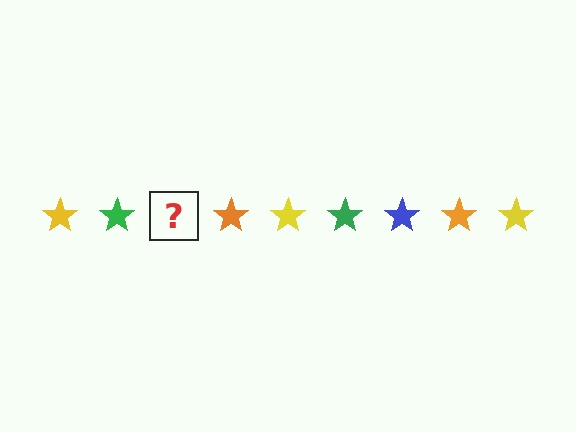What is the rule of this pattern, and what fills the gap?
The rule is that the pattern cycles through yellow, green, blue, orange stars. The gap should be filled with a blue star.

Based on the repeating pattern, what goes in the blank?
The blank should be a blue star.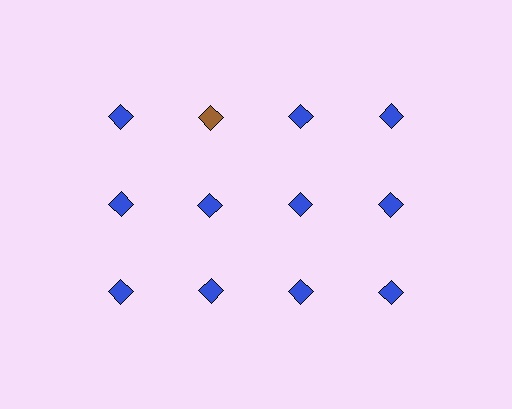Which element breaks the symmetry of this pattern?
The brown diamond in the top row, second from left column breaks the symmetry. All other shapes are blue diamonds.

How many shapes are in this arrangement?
There are 12 shapes arranged in a grid pattern.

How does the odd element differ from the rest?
It has a different color: brown instead of blue.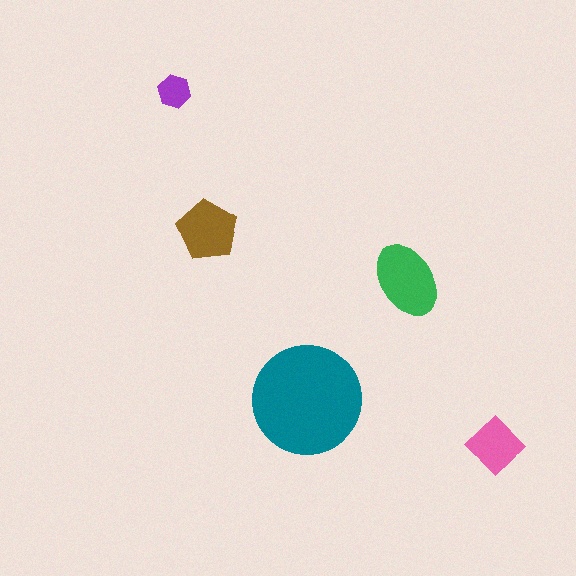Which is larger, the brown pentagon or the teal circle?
The teal circle.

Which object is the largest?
The teal circle.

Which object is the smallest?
The purple hexagon.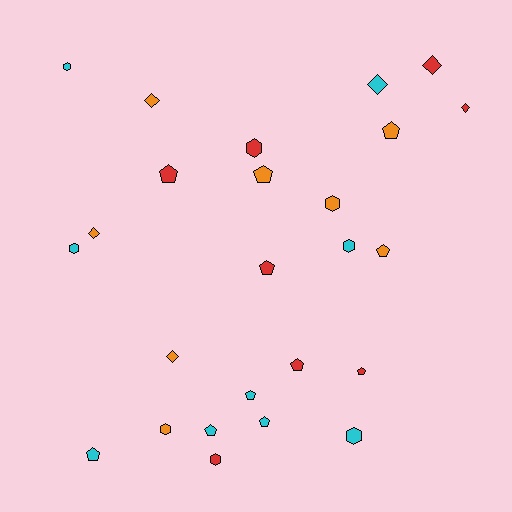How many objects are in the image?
There are 25 objects.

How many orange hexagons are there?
There are 2 orange hexagons.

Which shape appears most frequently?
Pentagon, with 11 objects.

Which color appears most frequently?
Cyan, with 9 objects.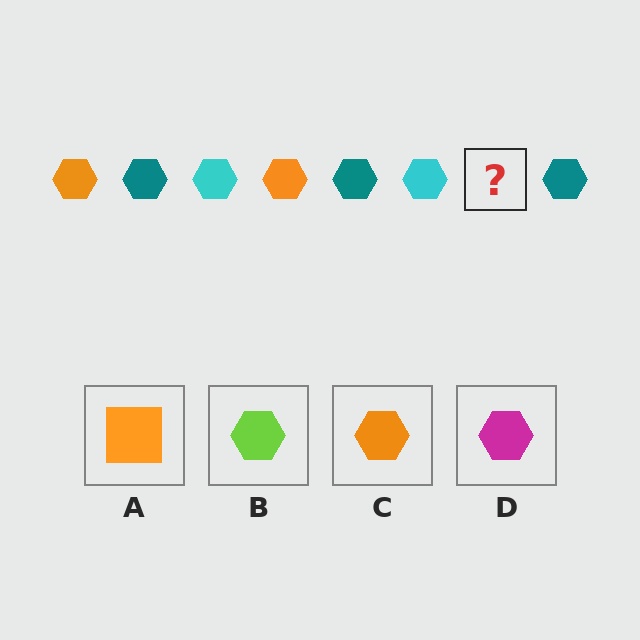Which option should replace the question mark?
Option C.